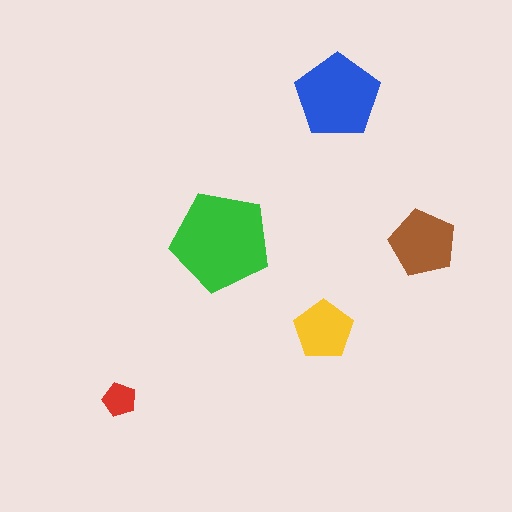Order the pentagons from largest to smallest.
the green one, the blue one, the brown one, the yellow one, the red one.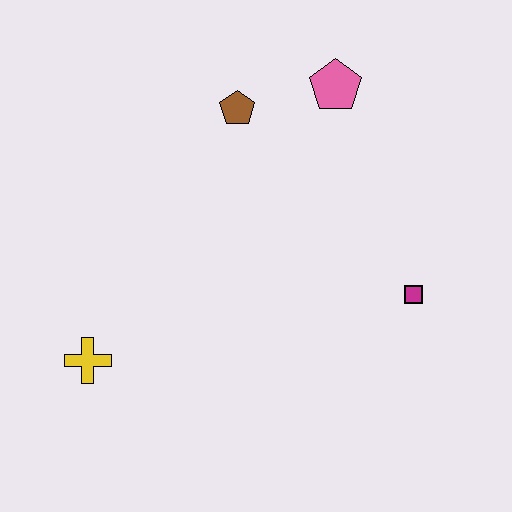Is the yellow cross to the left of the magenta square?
Yes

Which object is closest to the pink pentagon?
The brown pentagon is closest to the pink pentagon.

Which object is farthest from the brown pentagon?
The yellow cross is farthest from the brown pentagon.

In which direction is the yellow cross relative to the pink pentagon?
The yellow cross is below the pink pentagon.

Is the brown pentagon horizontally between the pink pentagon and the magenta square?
No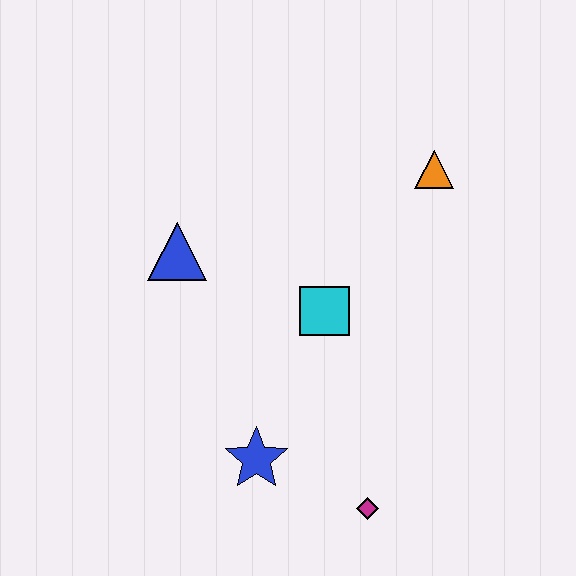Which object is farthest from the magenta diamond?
The orange triangle is farthest from the magenta diamond.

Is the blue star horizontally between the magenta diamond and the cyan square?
No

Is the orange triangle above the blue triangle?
Yes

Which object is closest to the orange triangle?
The cyan square is closest to the orange triangle.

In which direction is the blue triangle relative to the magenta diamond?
The blue triangle is above the magenta diamond.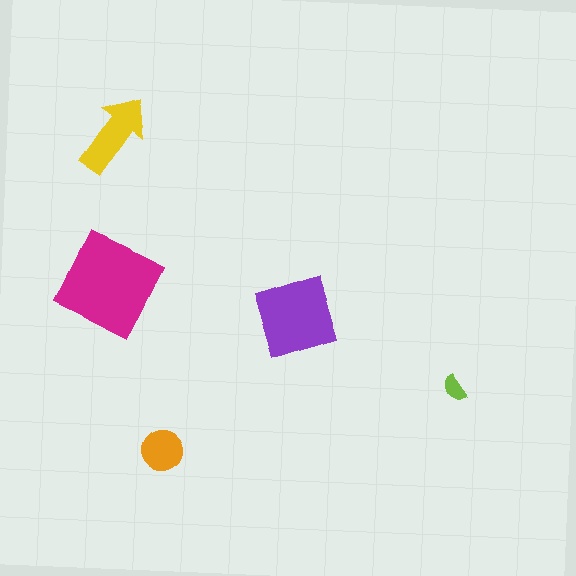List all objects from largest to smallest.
The magenta square, the purple diamond, the yellow arrow, the orange circle, the lime semicircle.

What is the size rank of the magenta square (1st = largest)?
1st.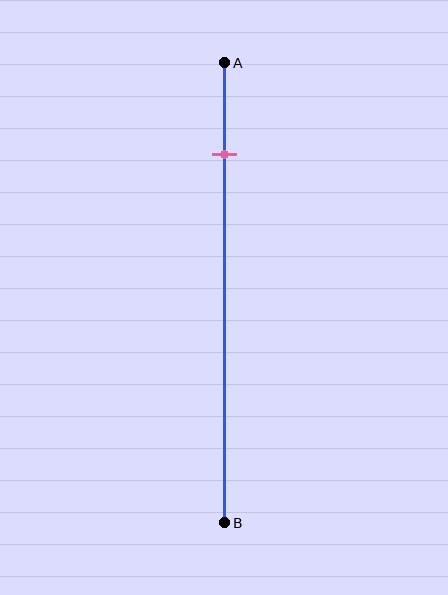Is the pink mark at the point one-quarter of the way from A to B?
No, the mark is at about 20% from A, not at the 25% one-quarter point.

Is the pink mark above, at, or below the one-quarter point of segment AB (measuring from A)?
The pink mark is above the one-quarter point of segment AB.